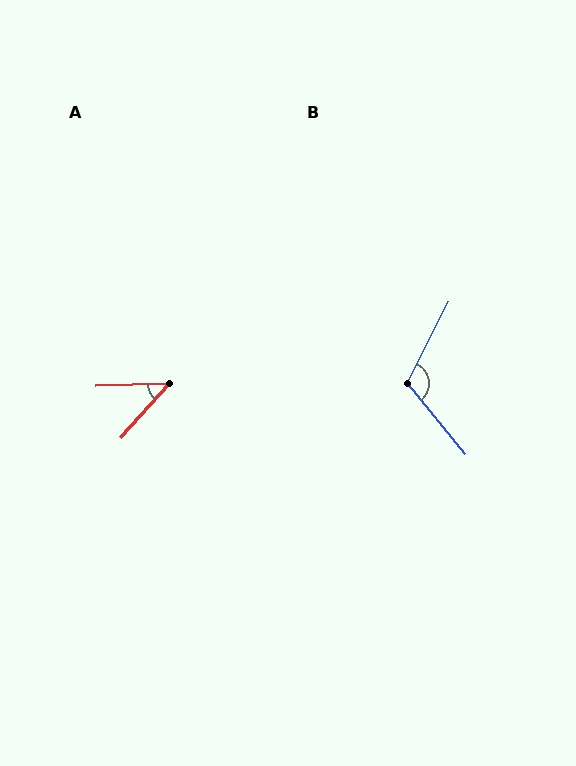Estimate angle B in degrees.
Approximately 114 degrees.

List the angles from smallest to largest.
A (47°), B (114°).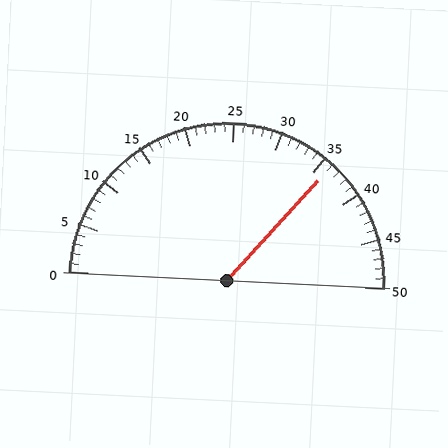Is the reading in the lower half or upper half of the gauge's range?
The reading is in the upper half of the range (0 to 50).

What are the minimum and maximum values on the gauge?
The gauge ranges from 0 to 50.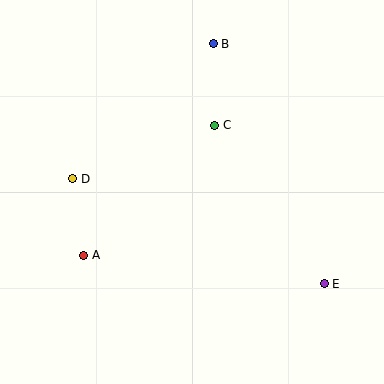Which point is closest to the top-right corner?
Point B is closest to the top-right corner.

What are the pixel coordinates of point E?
Point E is at (324, 284).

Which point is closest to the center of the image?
Point C at (215, 125) is closest to the center.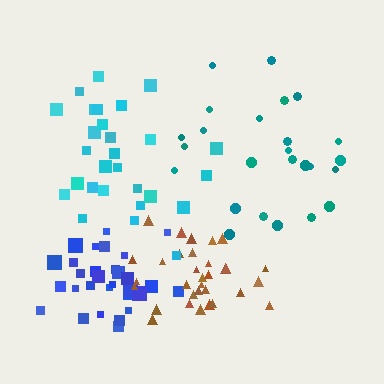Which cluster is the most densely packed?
Brown.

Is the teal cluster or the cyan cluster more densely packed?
Cyan.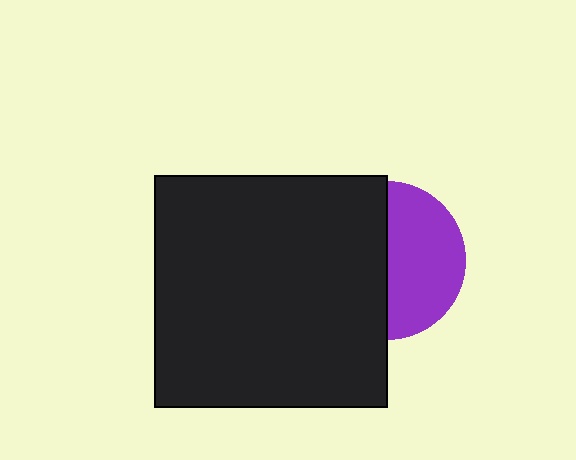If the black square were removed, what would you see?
You would see the complete purple circle.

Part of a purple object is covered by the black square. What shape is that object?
It is a circle.